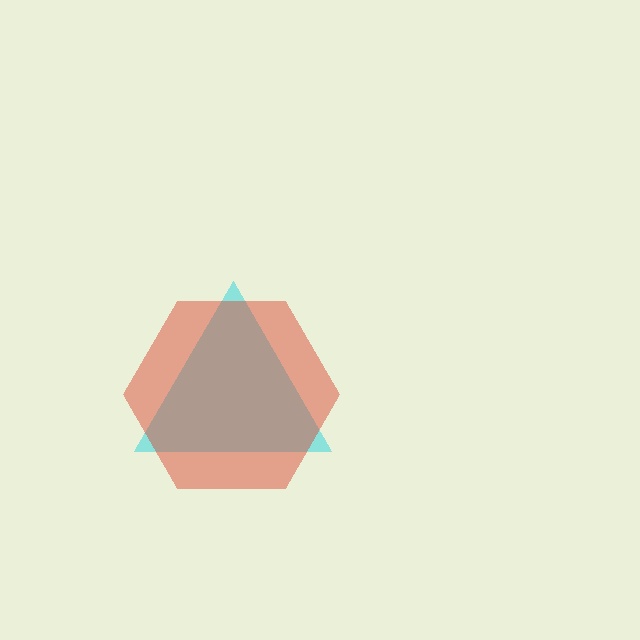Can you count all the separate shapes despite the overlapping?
Yes, there are 2 separate shapes.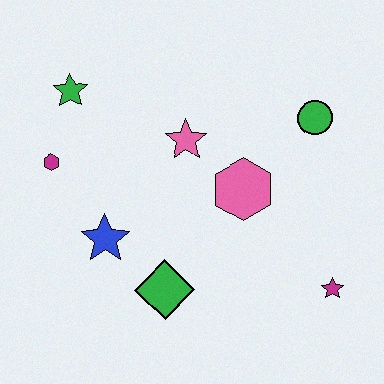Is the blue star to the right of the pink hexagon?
No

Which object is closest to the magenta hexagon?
The green star is closest to the magenta hexagon.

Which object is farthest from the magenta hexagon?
The magenta star is farthest from the magenta hexagon.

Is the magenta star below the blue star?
Yes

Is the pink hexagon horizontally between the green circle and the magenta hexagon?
Yes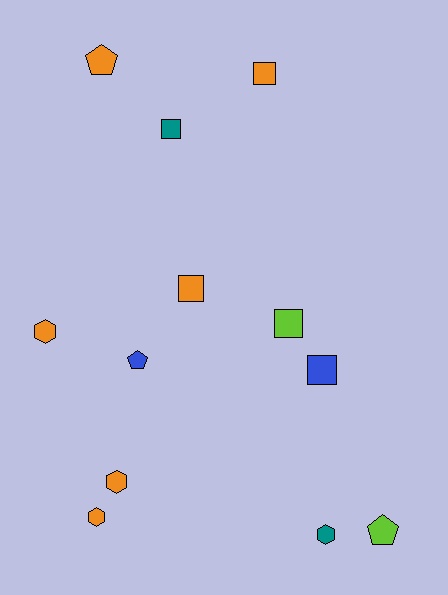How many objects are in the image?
There are 12 objects.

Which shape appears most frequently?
Square, with 5 objects.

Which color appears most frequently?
Orange, with 6 objects.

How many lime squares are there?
There is 1 lime square.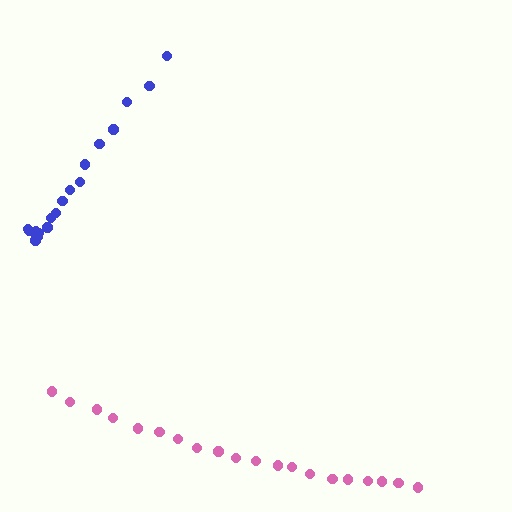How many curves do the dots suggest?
There are 2 distinct paths.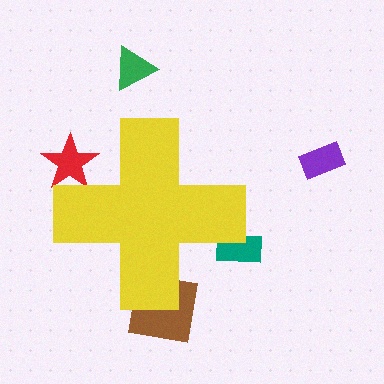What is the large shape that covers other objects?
A yellow cross.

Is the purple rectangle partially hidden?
No, the purple rectangle is fully visible.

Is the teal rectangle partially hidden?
Yes, the teal rectangle is partially hidden behind the yellow cross.